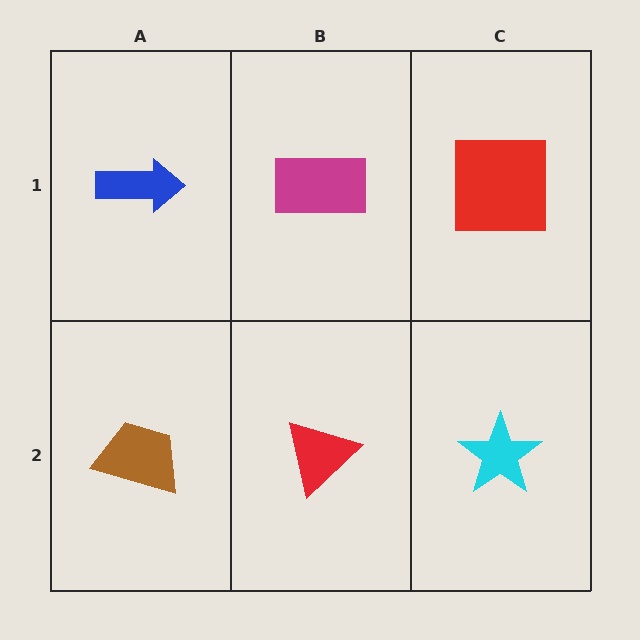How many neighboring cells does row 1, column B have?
3.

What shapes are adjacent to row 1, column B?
A red triangle (row 2, column B), a blue arrow (row 1, column A), a red square (row 1, column C).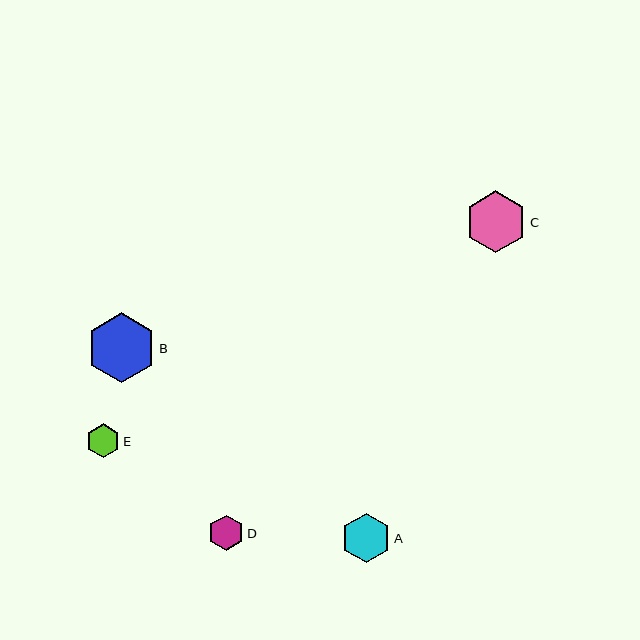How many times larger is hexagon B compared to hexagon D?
Hexagon B is approximately 2.0 times the size of hexagon D.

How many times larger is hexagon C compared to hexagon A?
Hexagon C is approximately 1.3 times the size of hexagon A.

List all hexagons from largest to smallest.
From largest to smallest: B, C, A, D, E.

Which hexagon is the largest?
Hexagon B is the largest with a size of approximately 70 pixels.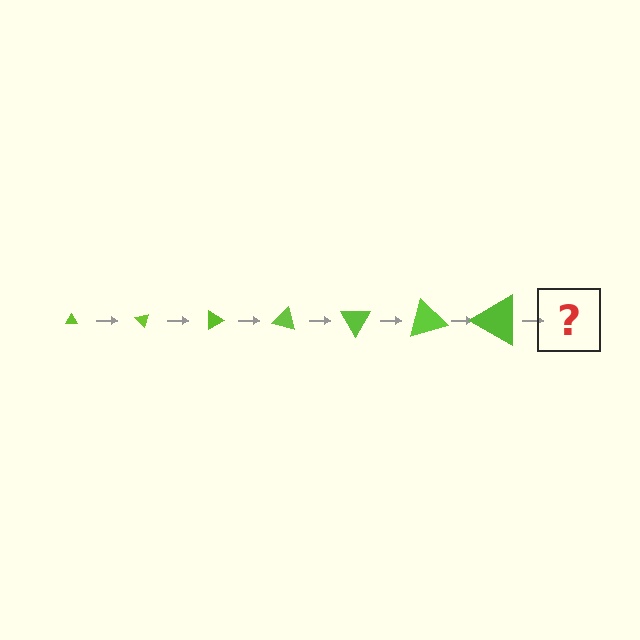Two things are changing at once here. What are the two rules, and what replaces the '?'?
The two rules are that the triangle grows larger each step and it rotates 45 degrees each step. The '?' should be a triangle, larger than the previous one and rotated 315 degrees from the start.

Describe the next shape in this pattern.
It should be a triangle, larger than the previous one and rotated 315 degrees from the start.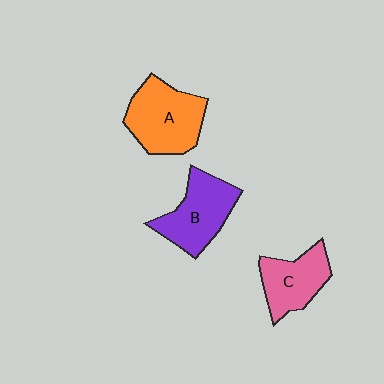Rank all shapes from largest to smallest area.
From largest to smallest: A (orange), B (purple), C (pink).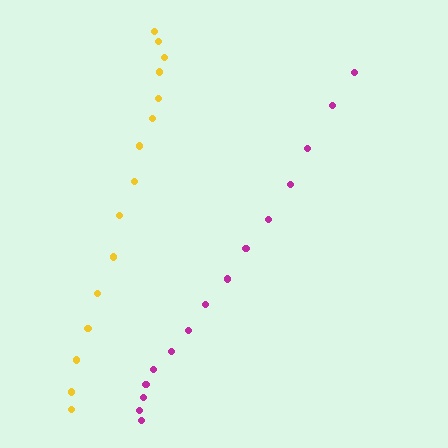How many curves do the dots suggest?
There are 2 distinct paths.